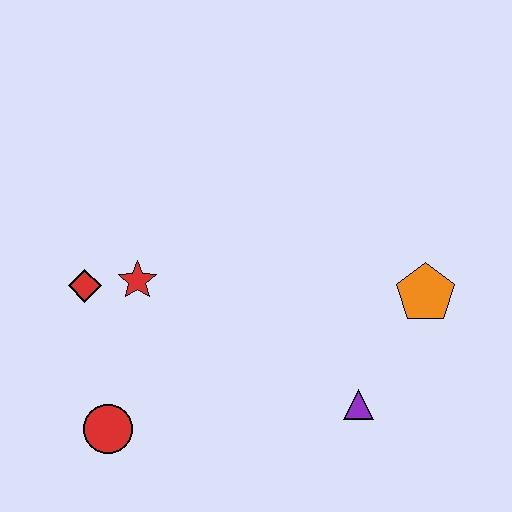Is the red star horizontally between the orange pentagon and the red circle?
Yes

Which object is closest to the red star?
The red diamond is closest to the red star.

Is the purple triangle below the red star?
Yes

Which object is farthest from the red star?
The orange pentagon is farthest from the red star.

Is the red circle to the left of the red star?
Yes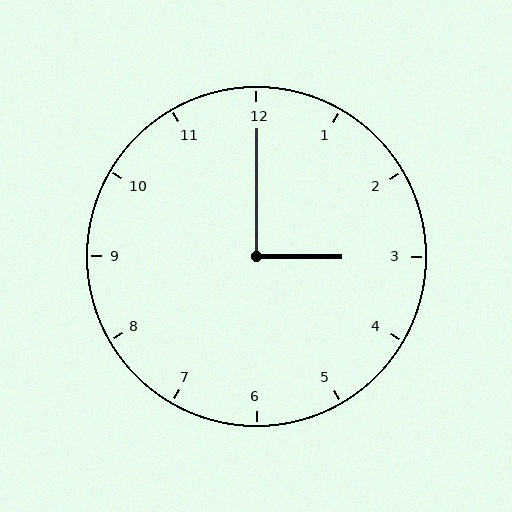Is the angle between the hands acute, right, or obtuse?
It is right.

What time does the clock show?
3:00.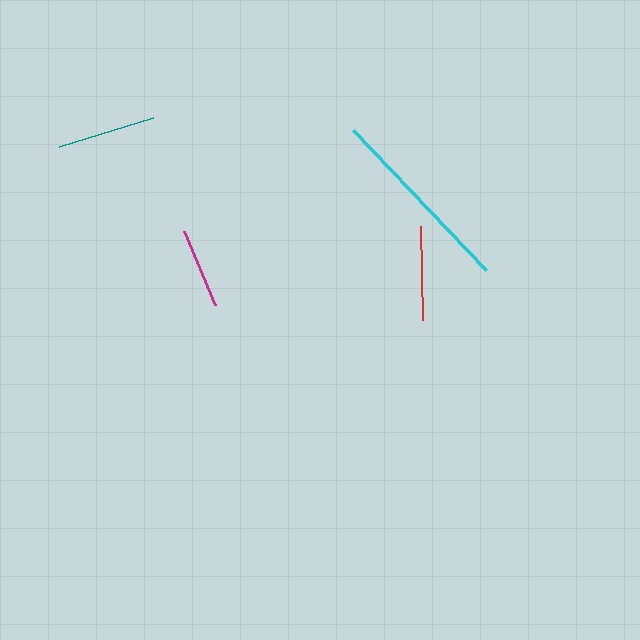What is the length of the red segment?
The red segment is approximately 94 pixels long.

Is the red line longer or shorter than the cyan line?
The cyan line is longer than the red line.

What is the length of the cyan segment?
The cyan segment is approximately 193 pixels long.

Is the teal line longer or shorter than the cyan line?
The cyan line is longer than the teal line.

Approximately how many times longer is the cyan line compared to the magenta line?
The cyan line is approximately 2.4 times the length of the magenta line.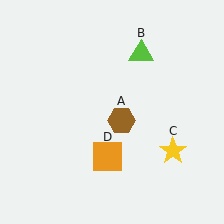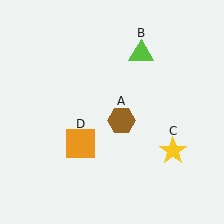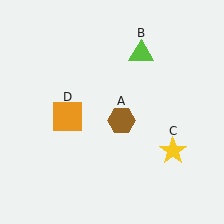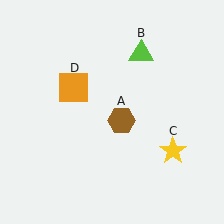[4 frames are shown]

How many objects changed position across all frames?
1 object changed position: orange square (object D).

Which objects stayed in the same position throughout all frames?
Brown hexagon (object A) and lime triangle (object B) and yellow star (object C) remained stationary.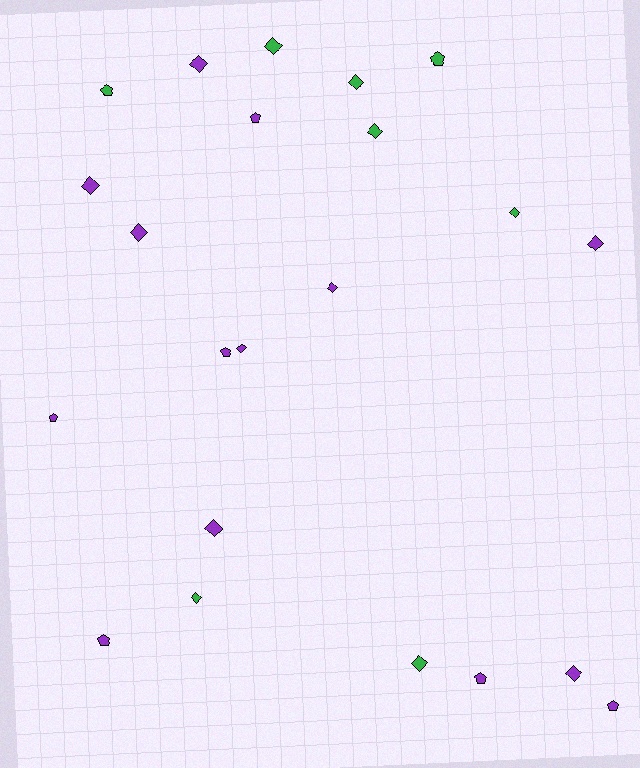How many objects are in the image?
There are 22 objects.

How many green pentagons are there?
There are 2 green pentagons.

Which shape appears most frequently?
Diamond, with 14 objects.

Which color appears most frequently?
Purple, with 14 objects.